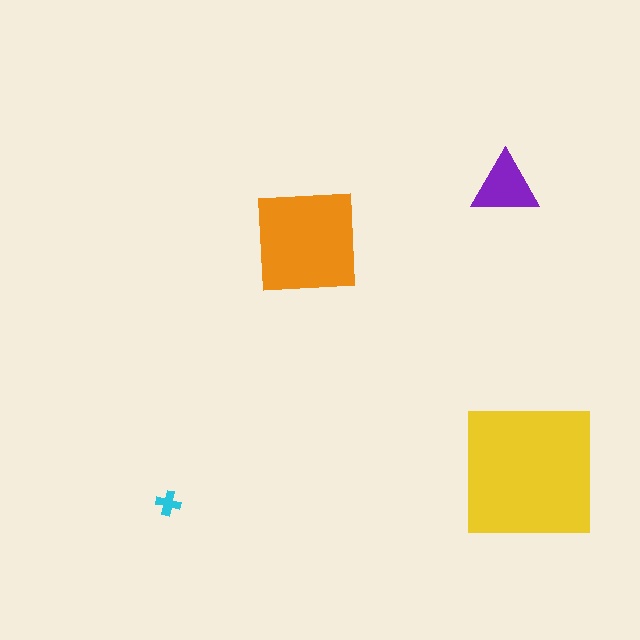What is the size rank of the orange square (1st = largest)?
2nd.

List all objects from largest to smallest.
The yellow square, the orange square, the purple triangle, the cyan cross.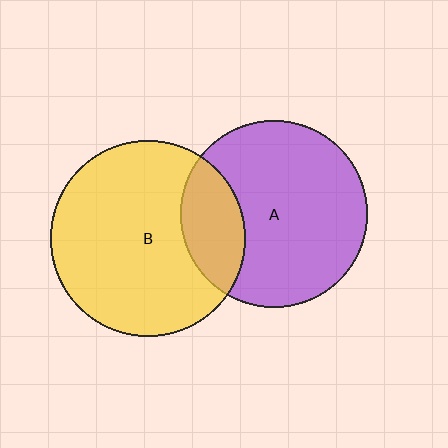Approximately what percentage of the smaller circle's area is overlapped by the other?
Approximately 20%.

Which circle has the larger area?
Circle B (yellow).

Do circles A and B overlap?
Yes.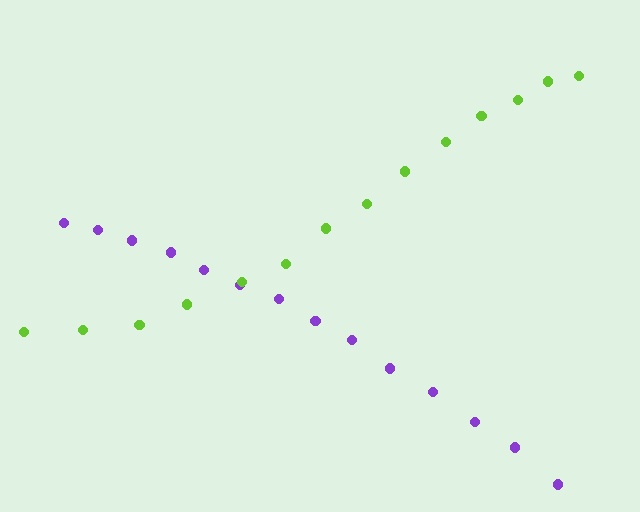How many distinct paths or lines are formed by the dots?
There are 2 distinct paths.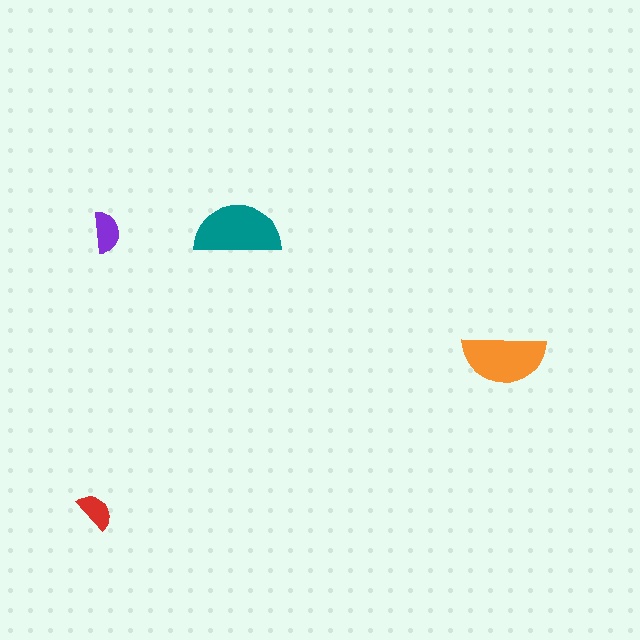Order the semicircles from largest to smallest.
the teal one, the orange one, the purple one, the red one.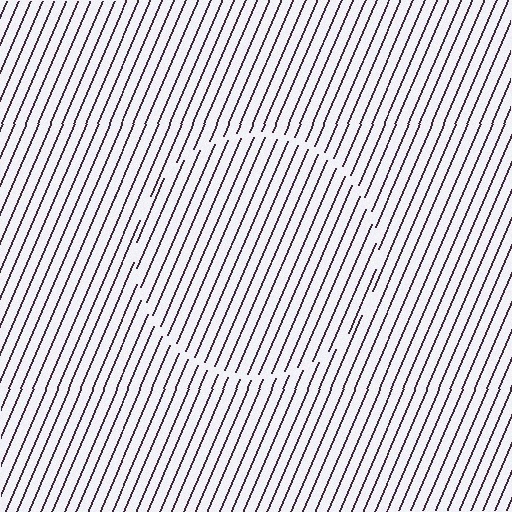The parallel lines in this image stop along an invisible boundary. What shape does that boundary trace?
An illusory circle. The interior of the shape contains the same grating, shifted by half a period — the contour is defined by the phase discontinuity where line-ends from the inner and outer gratings abut.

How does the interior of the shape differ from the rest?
The interior of the shape contains the same grating, shifted by half a period — the contour is defined by the phase discontinuity where line-ends from the inner and outer gratings abut.